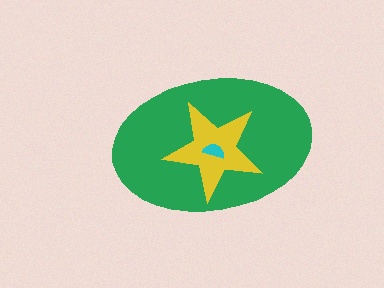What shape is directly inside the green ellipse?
The yellow star.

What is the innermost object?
The cyan semicircle.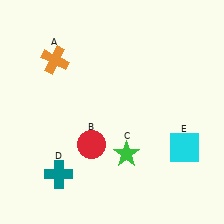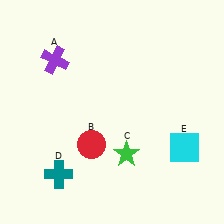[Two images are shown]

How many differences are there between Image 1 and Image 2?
There is 1 difference between the two images.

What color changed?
The cross (A) changed from orange in Image 1 to purple in Image 2.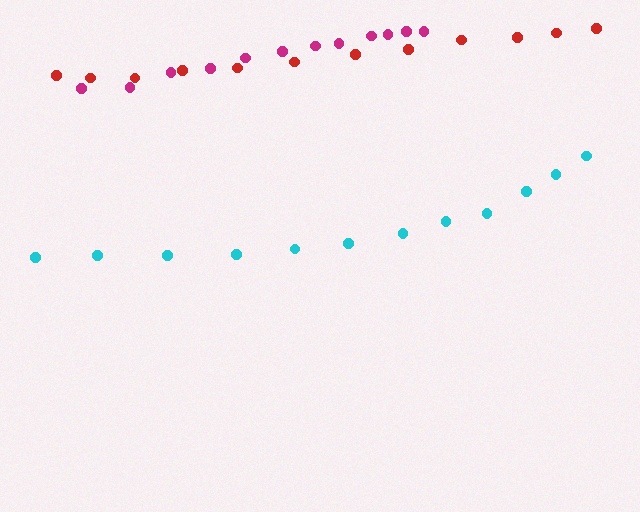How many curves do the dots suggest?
There are 3 distinct paths.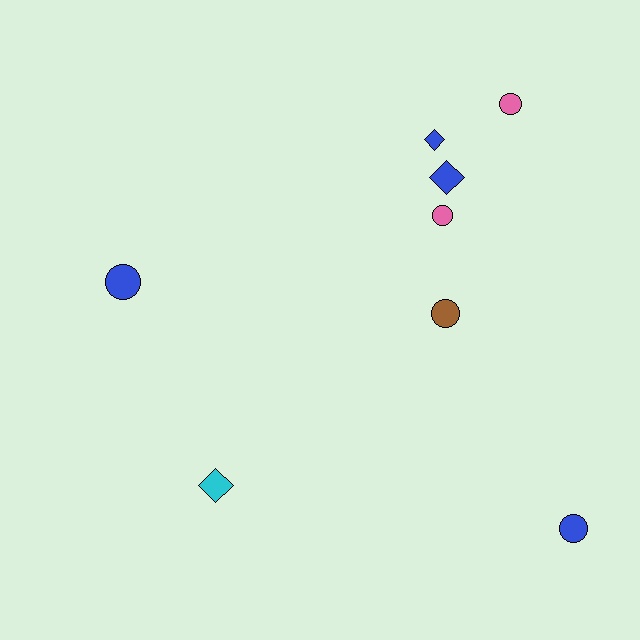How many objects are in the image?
There are 8 objects.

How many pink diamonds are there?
There are no pink diamonds.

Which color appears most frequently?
Blue, with 4 objects.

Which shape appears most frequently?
Circle, with 5 objects.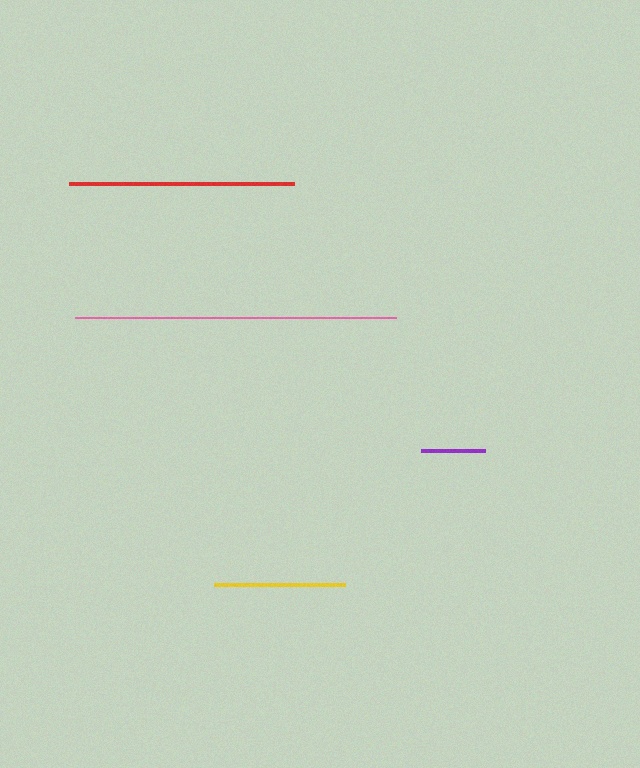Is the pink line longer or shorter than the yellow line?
The pink line is longer than the yellow line.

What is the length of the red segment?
The red segment is approximately 225 pixels long.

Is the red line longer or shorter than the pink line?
The pink line is longer than the red line.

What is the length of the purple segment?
The purple segment is approximately 63 pixels long.